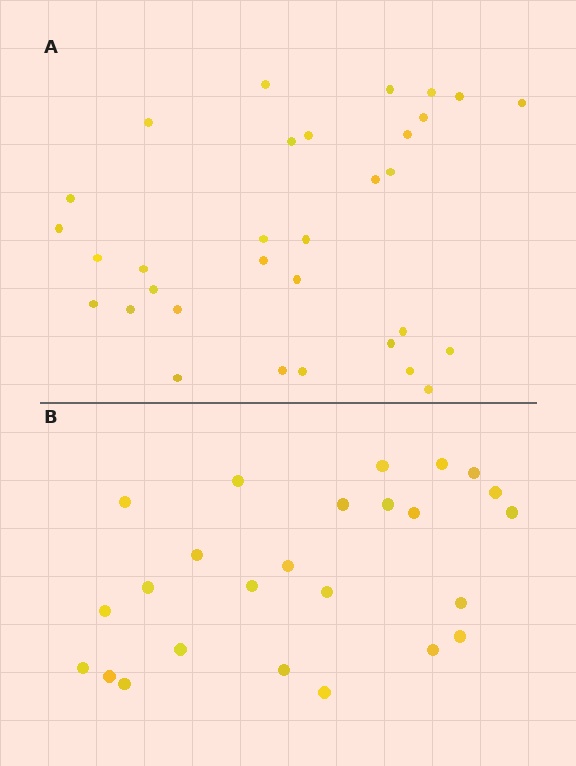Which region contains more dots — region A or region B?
Region A (the top region) has more dots.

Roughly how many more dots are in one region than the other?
Region A has roughly 8 or so more dots than region B.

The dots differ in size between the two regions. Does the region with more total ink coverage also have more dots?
No. Region B has more total ink coverage because its dots are larger, but region A actually contains more individual dots. Total area can be misleading — the number of items is what matters here.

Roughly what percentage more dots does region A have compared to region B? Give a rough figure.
About 30% more.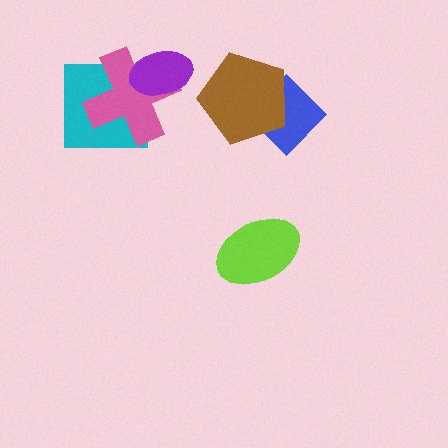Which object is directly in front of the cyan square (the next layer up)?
The pink cross is directly in front of the cyan square.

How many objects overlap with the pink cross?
2 objects overlap with the pink cross.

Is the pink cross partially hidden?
Yes, it is partially covered by another shape.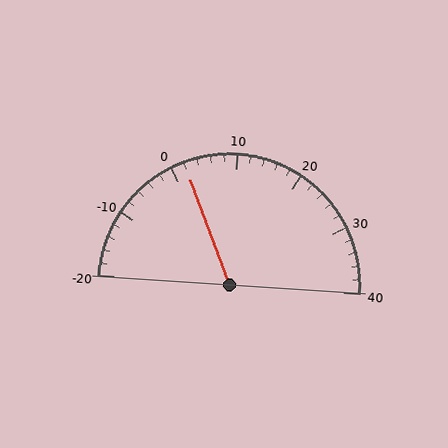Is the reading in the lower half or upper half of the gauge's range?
The reading is in the lower half of the range (-20 to 40).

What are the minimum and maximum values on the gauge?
The gauge ranges from -20 to 40.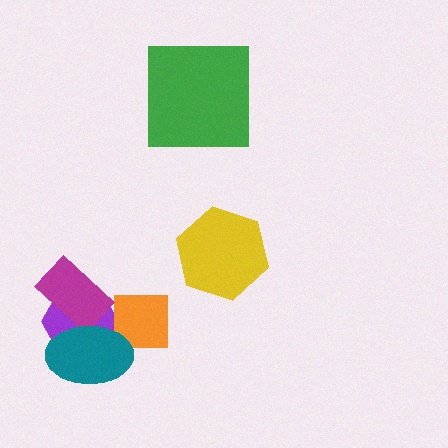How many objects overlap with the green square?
0 objects overlap with the green square.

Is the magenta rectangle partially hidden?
Yes, it is partially covered by another shape.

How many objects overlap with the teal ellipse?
3 objects overlap with the teal ellipse.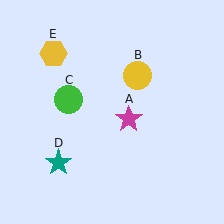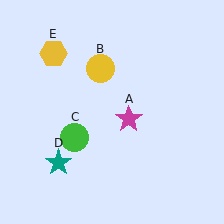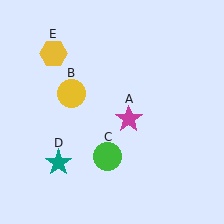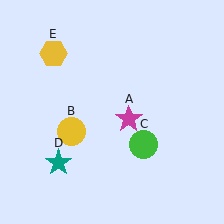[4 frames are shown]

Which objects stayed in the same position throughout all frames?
Magenta star (object A) and teal star (object D) and yellow hexagon (object E) remained stationary.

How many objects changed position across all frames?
2 objects changed position: yellow circle (object B), green circle (object C).